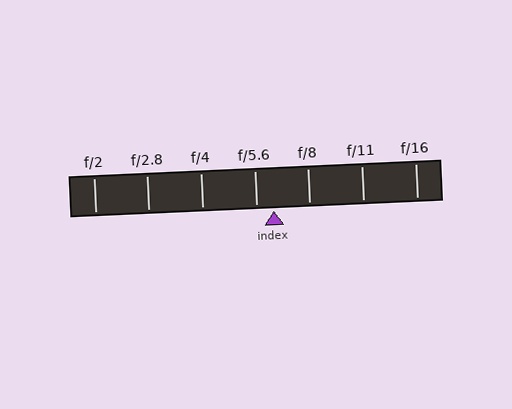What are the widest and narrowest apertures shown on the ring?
The widest aperture shown is f/2 and the narrowest is f/16.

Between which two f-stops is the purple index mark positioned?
The index mark is between f/5.6 and f/8.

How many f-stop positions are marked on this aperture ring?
There are 7 f-stop positions marked.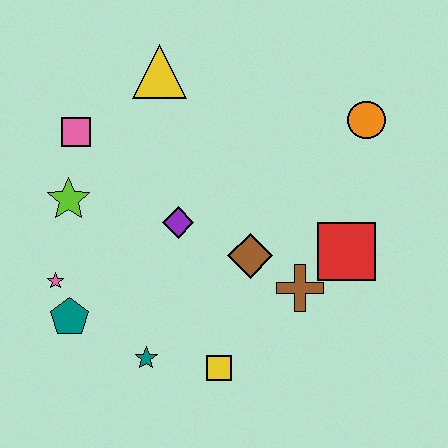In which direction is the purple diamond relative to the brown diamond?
The purple diamond is to the left of the brown diamond.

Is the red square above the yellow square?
Yes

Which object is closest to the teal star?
The yellow square is closest to the teal star.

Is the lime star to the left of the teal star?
Yes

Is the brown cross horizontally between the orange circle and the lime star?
Yes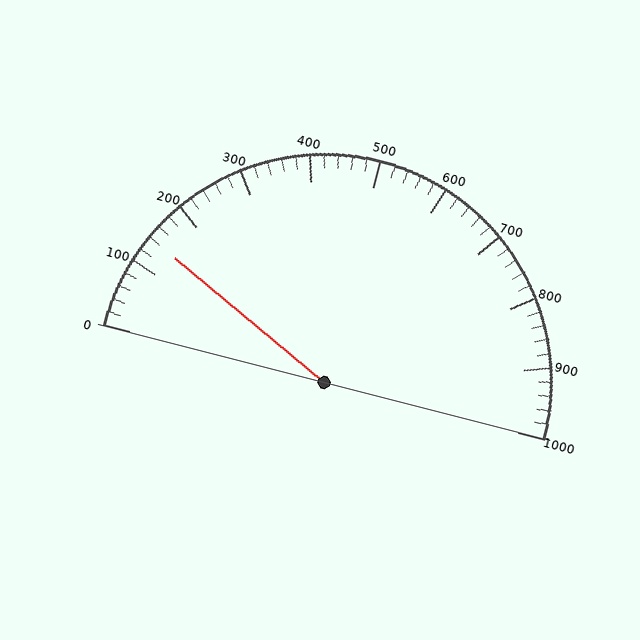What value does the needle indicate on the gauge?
The needle indicates approximately 140.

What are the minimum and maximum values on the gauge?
The gauge ranges from 0 to 1000.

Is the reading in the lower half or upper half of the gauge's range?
The reading is in the lower half of the range (0 to 1000).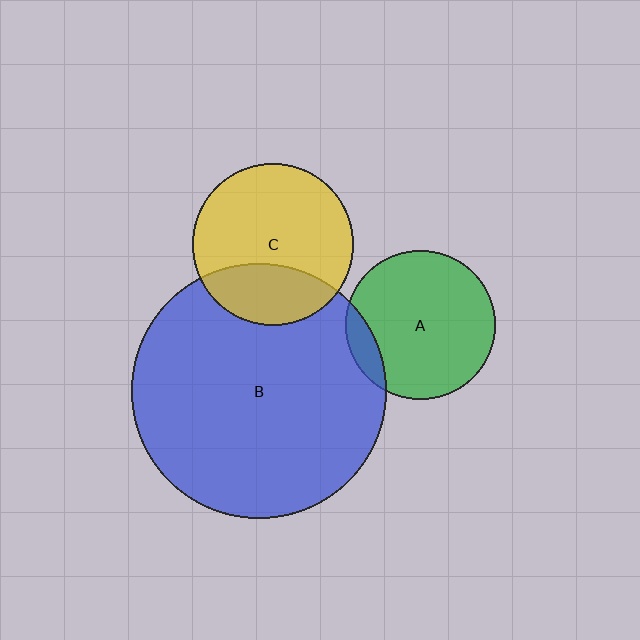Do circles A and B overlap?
Yes.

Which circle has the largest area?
Circle B (blue).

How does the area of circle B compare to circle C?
Approximately 2.5 times.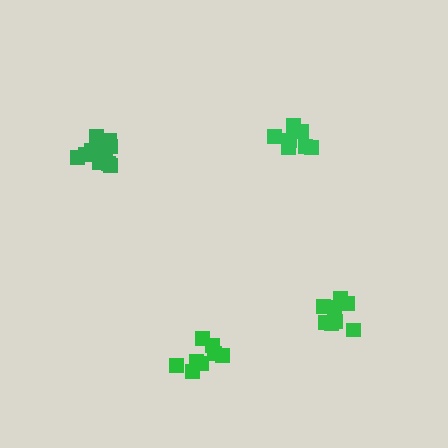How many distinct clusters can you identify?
There are 4 distinct clusters.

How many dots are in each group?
Group 1: 8 dots, Group 2: 9 dots, Group 3: 11 dots, Group 4: 7 dots (35 total).